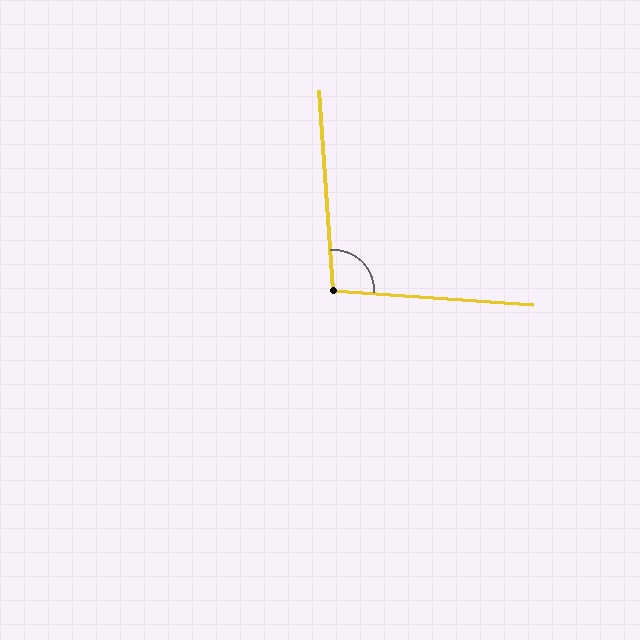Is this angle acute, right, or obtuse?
It is obtuse.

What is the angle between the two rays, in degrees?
Approximately 98 degrees.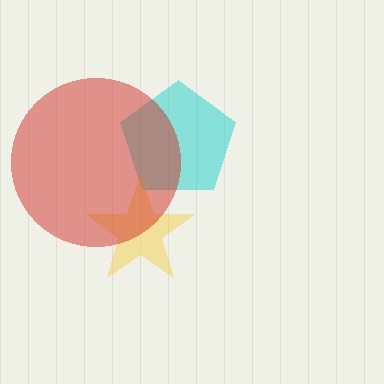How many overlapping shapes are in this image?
There are 3 overlapping shapes in the image.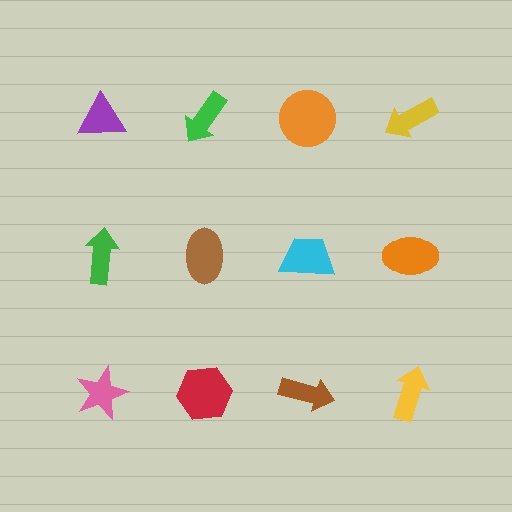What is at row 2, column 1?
A green arrow.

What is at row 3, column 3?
A brown arrow.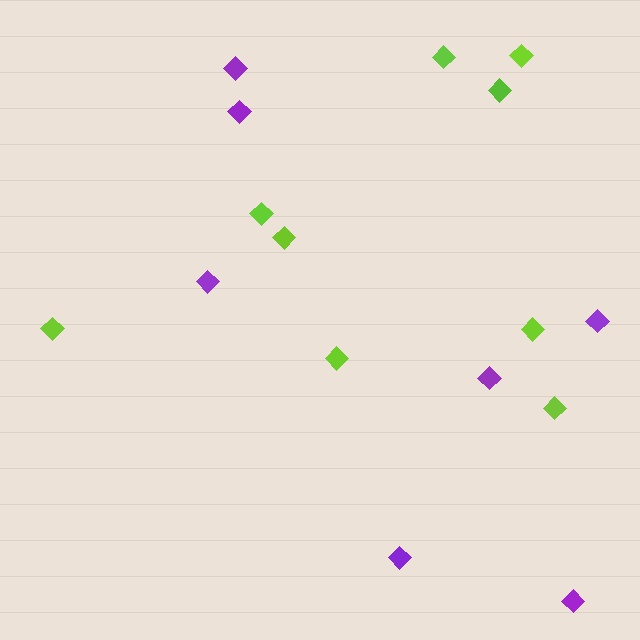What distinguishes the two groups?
There are 2 groups: one group of lime diamonds (9) and one group of purple diamonds (7).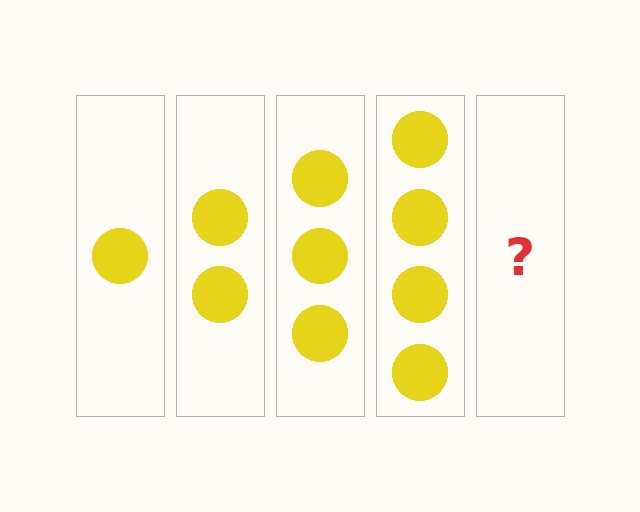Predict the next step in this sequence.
The next step is 5 circles.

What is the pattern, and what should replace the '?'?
The pattern is that each step adds one more circle. The '?' should be 5 circles.